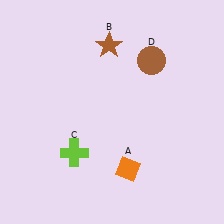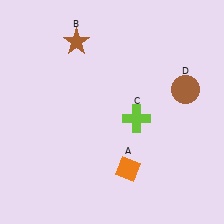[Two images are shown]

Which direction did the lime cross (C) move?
The lime cross (C) moved right.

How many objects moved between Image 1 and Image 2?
3 objects moved between the two images.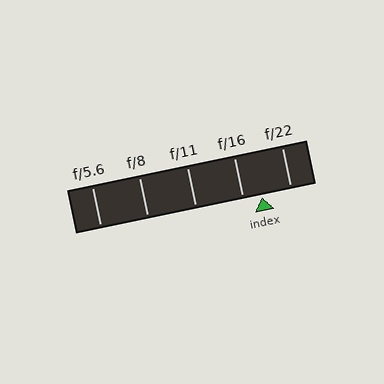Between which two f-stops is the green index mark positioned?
The index mark is between f/16 and f/22.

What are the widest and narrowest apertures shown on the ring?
The widest aperture shown is f/5.6 and the narrowest is f/22.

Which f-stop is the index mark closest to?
The index mark is closest to f/16.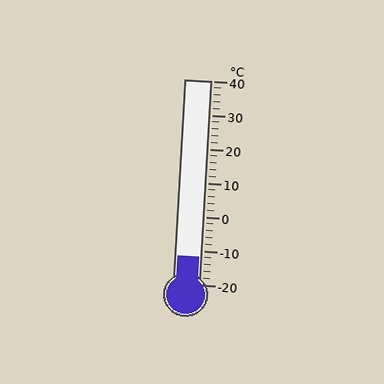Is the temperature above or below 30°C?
The temperature is below 30°C.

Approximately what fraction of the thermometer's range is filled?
The thermometer is filled to approximately 15% of its range.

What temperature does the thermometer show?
The thermometer shows approximately -12°C.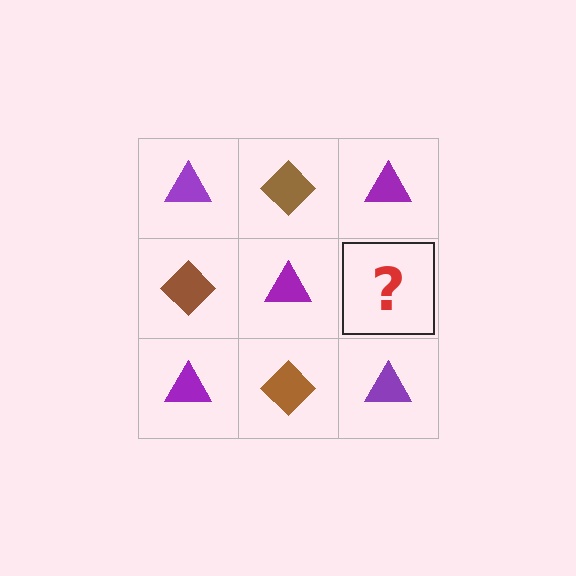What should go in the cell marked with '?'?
The missing cell should contain a brown diamond.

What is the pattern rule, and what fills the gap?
The rule is that it alternates purple triangle and brown diamond in a checkerboard pattern. The gap should be filled with a brown diamond.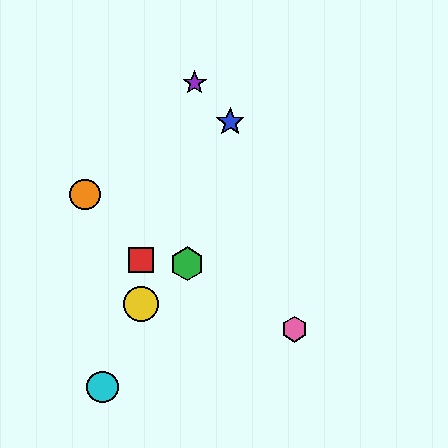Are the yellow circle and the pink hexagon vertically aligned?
No, the yellow circle is at x≈141 and the pink hexagon is at x≈294.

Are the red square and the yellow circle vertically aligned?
Yes, both are at x≈141.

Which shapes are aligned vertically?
The red square, the yellow circle are aligned vertically.